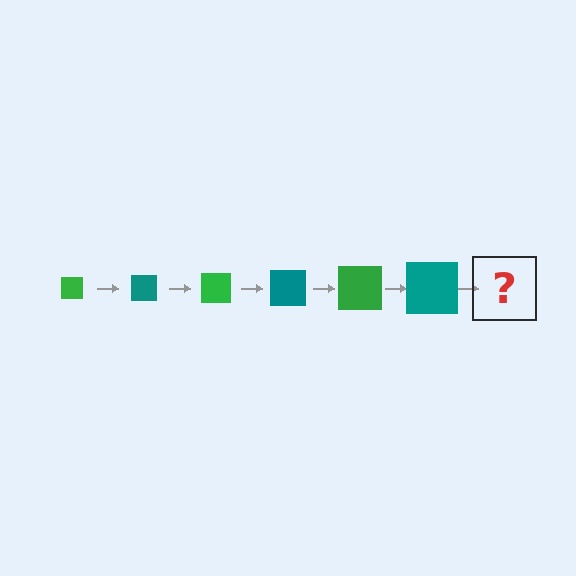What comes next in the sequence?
The next element should be a green square, larger than the previous one.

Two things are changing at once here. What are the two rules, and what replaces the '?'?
The two rules are that the square grows larger each step and the color cycles through green and teal. The '?' should be a green square, larger than the previous one.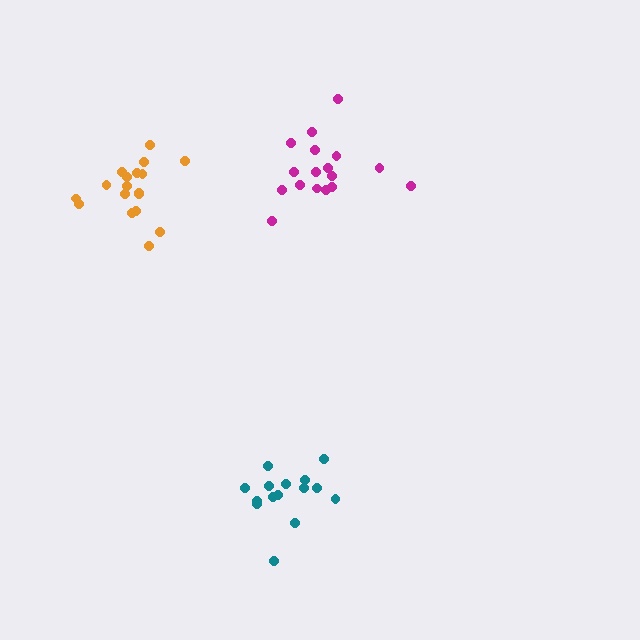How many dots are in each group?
Group 1: 17 dots, Group 2: 15 dots, Group 3: 18 dots (50 total).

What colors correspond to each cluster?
The clusters are colored: magenta, teal, orange.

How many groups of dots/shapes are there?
There are 3 groups.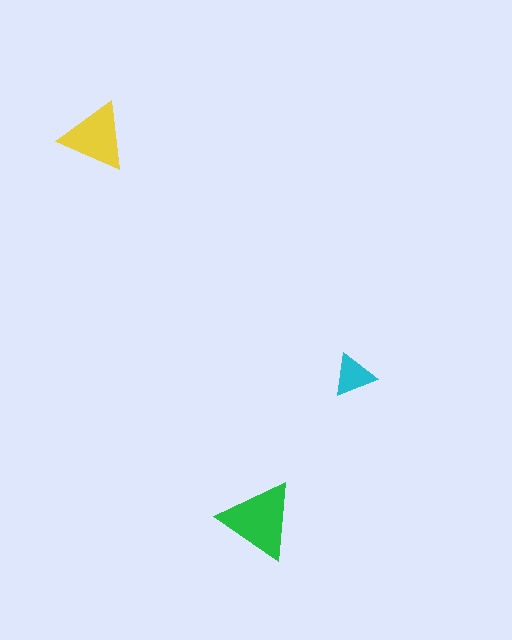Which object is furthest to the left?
The yellow triangle is leftmost.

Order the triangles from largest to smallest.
the green one, the yellow one, the cyan one.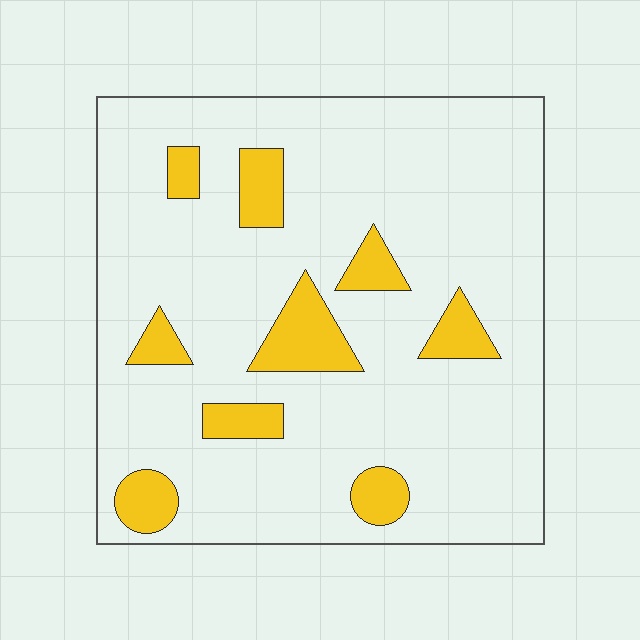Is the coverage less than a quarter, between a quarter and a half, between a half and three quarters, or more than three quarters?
Less than a quarter.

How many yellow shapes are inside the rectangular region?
9.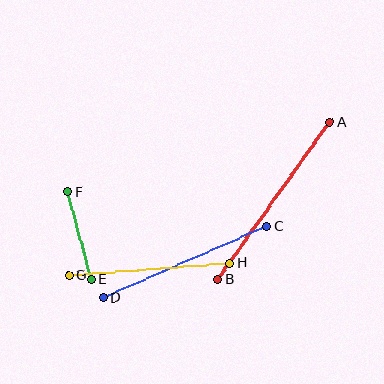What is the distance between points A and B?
The distance is approximately 193 pixels.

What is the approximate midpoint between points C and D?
The midpoint is at approximately (185, 262) pixels.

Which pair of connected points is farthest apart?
Points A and B are farthest apart.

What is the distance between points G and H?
The distance is approximately 161 pixels.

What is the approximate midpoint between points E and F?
The midpoint is at approximately (80, 236) pixels.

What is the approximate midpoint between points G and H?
The midpoint is at approximately (149, 269) pixels.